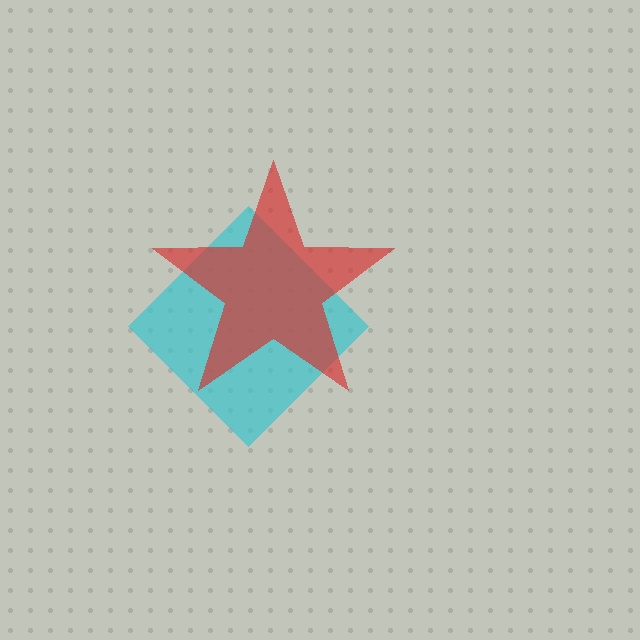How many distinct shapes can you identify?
There are 2 distinct shapes: a cyan diamond, a red star.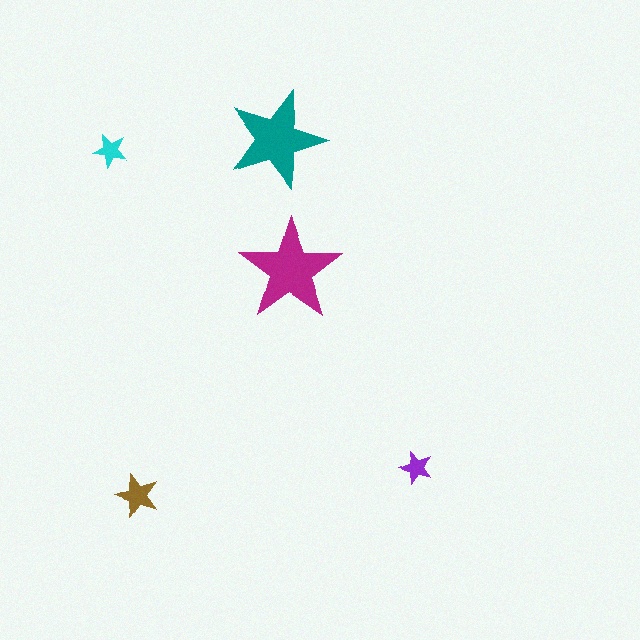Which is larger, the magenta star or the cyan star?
The magenta one.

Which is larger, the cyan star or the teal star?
The teal one.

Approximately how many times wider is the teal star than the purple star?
About 3 times wider.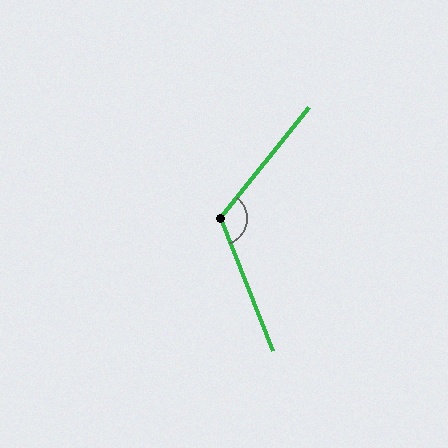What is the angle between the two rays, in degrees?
Approximately 120 degrees.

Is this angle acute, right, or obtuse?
It is obtuse.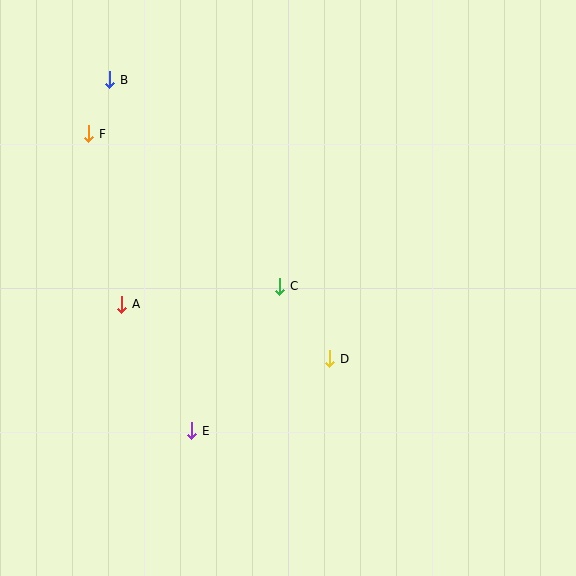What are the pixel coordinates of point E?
Point E is at (192, 431).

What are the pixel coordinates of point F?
Point F is at (89, 134).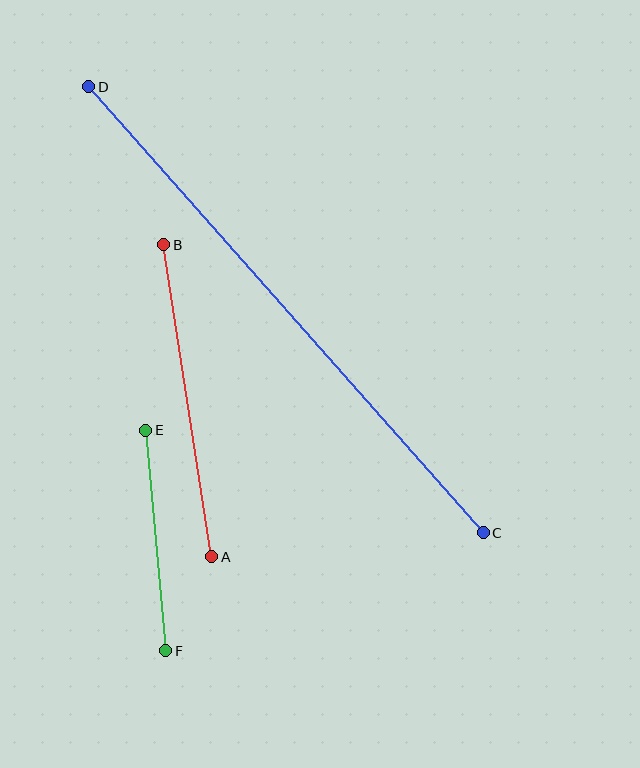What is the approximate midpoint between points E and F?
The midpoint is at approximately (156, 540) pixels.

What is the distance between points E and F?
The distance is approximately 221 pixels.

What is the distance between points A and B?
The distance is approximately 316 pixels.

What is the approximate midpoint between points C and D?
The midpoint is at approximately (286, 310) pixels.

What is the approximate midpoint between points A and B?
The midpoint is at approximately (188, 401) pixels.